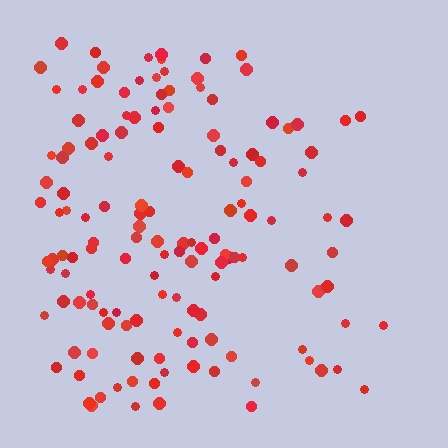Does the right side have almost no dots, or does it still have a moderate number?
Still a moderate number, just noticeably fewer than the left.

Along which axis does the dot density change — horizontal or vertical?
Horizontal.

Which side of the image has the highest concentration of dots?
The left.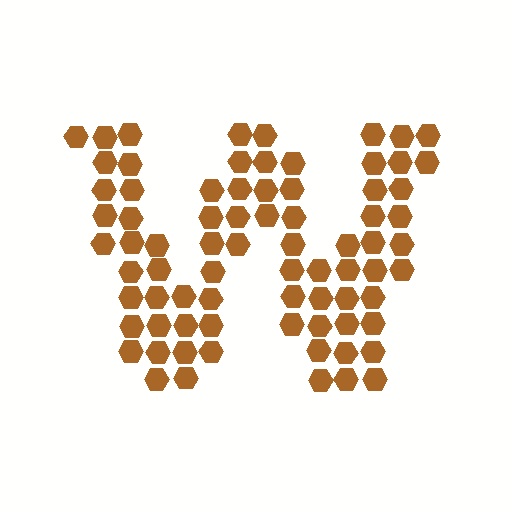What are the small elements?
The small elements are hexagons.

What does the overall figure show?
The overall figure shows the letter W.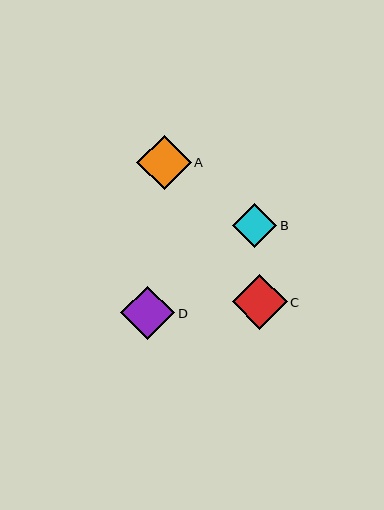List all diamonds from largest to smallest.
From largest to smallest: C, A, D, B.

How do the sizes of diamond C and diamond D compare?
Diamond C and diamond D are approximately the same size.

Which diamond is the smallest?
Diamond B is the smallest with a size of approximately 44 pixels.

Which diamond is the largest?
Diamond C is the largest with a size of approximately 55 pixels.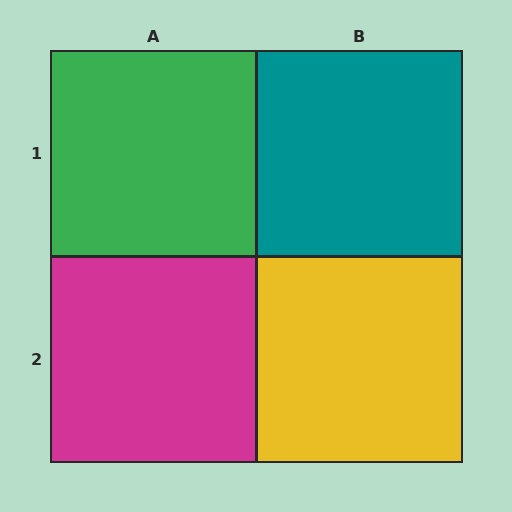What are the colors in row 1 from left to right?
Green, teal.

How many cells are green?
1 cell is green.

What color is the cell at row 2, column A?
Magenta.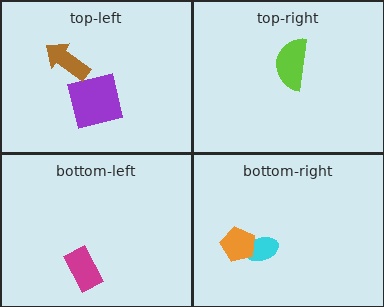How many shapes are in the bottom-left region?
1.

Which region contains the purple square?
The top-left region.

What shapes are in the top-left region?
The purple square, the brown arrow.